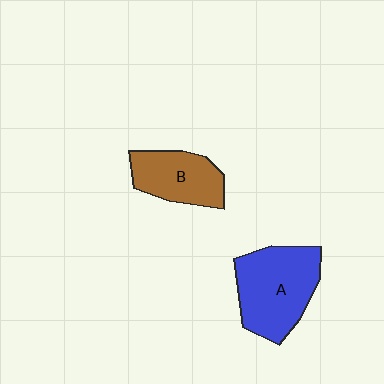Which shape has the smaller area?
Shape B (brown).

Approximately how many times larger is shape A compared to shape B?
Approximately 1.5 times.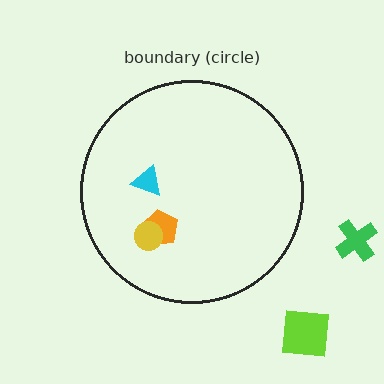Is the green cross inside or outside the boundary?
Outside.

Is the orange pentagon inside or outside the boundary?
Inside.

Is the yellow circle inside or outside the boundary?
Inside.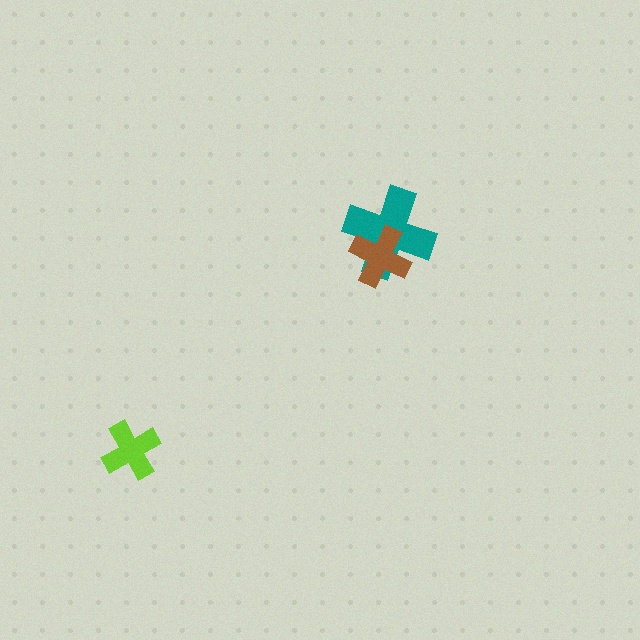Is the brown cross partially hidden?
No, no other shape covers it.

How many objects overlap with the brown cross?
1 object overlaps with the brown cross.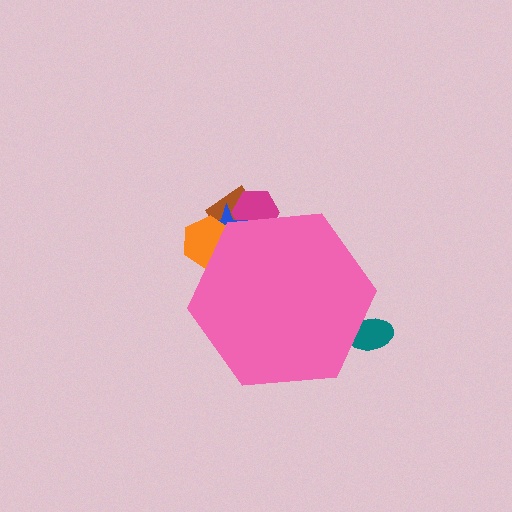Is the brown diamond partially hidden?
Yes, the brown diamond is partially hidden behind the pink hexagon.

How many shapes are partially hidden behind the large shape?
5 shapes are partially hidden.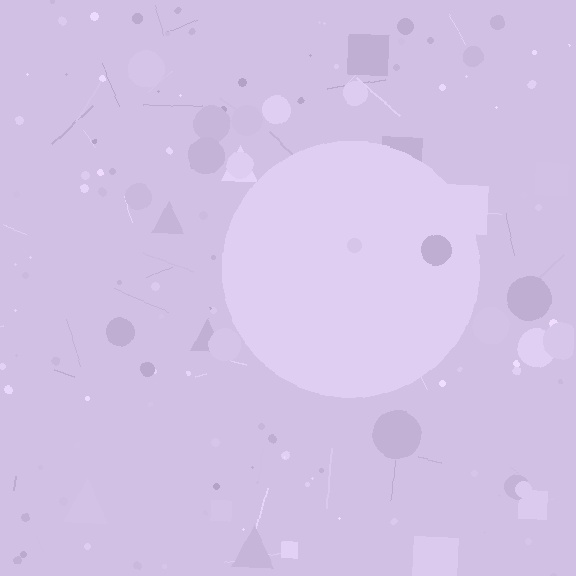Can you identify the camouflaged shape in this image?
The camouflaged shape is a circle.